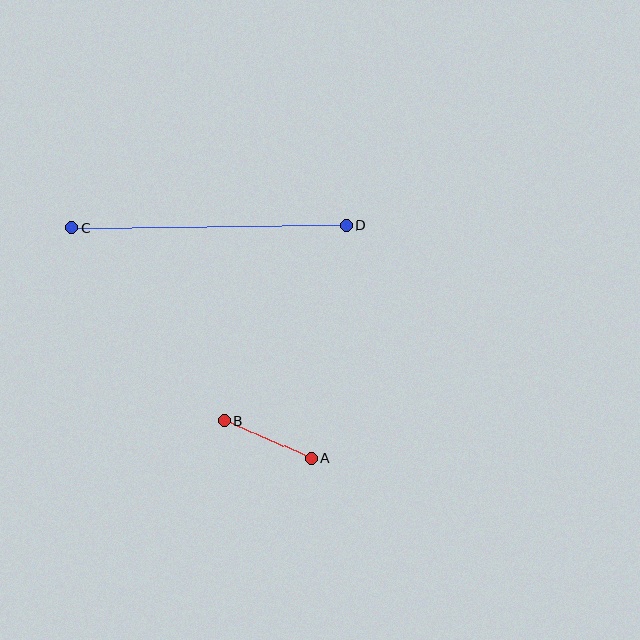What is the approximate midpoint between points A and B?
The midpoint is at approximately (268, 440) pixels.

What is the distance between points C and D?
The distance is approximately 275 pixels.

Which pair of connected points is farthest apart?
Points C and D are farthest apart.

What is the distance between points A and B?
The distance is approximately 95 pixels.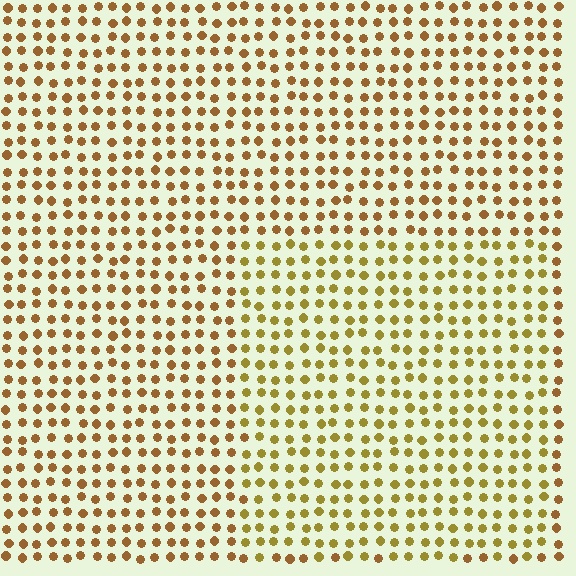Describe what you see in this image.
The image is filled with small brown elements in a uniform arrangement. A rectangle-shaped region is visible where the elements are tinted to a slightly different hue, forming a subtle color boundary.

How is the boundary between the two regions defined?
The boundary is defined purely by a slight shift in hue (about 24 degrees). Spacing, size, and orientation are identical on both sides.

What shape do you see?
I see a rectangle.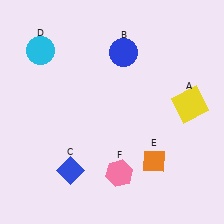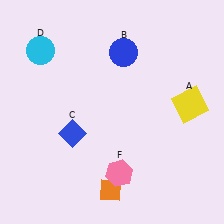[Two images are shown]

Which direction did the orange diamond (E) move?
The orange diamond (E) moved left.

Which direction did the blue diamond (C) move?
The blue diamond (C) moved up.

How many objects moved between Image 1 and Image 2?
2 objects moved between the two images.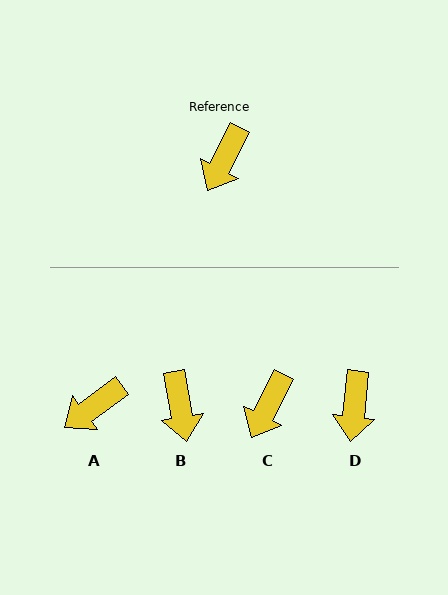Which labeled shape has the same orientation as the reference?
C.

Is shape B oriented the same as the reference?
No, it is off by about 37 degrees.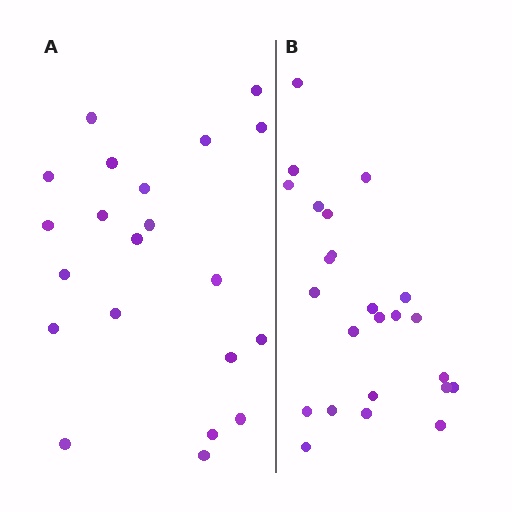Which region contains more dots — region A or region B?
Region B (the right region) has more dots.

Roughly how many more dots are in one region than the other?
Region B has just a few more — roughly 2 or 3 more dots than region A.